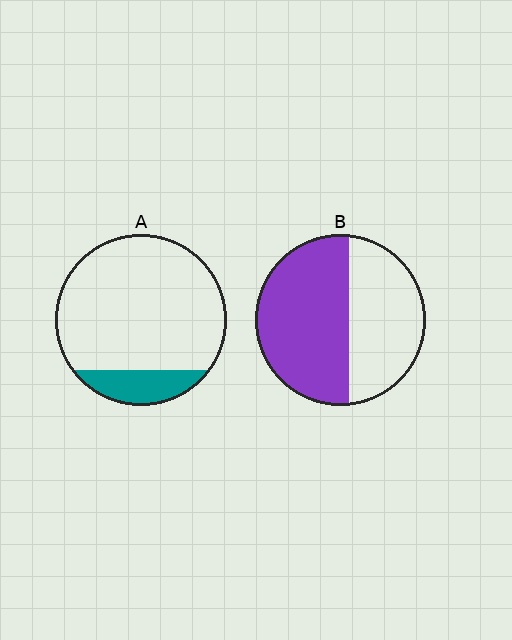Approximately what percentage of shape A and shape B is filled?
A is approximately 15% and B is approximately 55%.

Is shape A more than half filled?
No.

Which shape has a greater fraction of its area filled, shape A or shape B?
Shape B.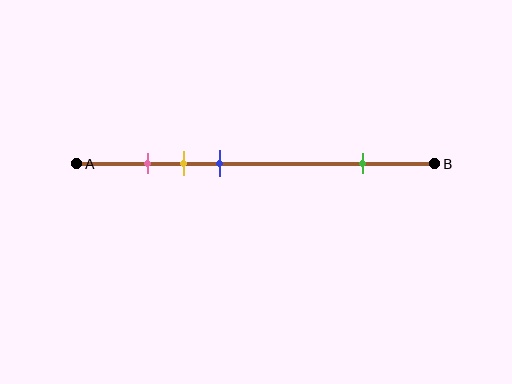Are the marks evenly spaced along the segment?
No, the marks are not evenly spaced.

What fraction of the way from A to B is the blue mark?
The blue mark is approximately 40% (0.4) of the way from A to B.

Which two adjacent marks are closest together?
The pink and yellow marks are the closest adjacent pair.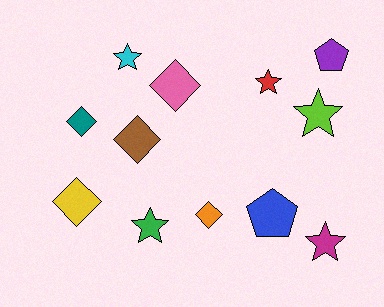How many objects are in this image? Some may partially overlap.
There are 12 objects.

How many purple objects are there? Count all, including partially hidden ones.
There is 1 purple object.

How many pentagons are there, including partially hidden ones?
There are 2 pentagons.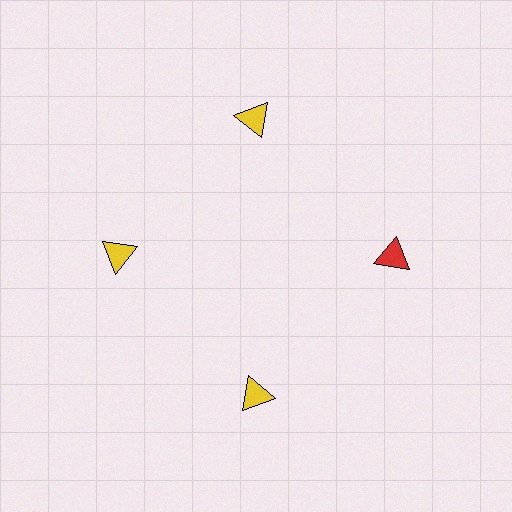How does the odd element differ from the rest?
It has a different color: red instead of yellow.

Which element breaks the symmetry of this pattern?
The red triangle at roughly the 3 o'clock position breaks the symmetry. All other shapes are yellow triangles.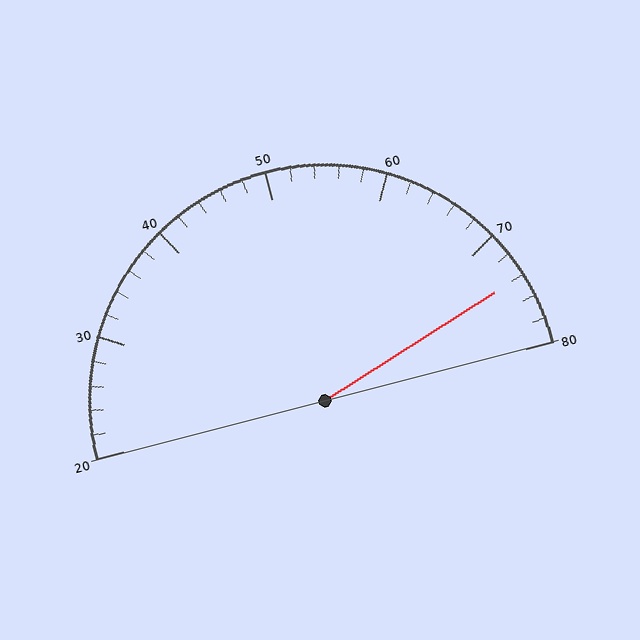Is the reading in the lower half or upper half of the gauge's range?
The reading is in the upper half of the range (20 to 80).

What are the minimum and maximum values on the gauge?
The gauge ranges from 20 to 80.